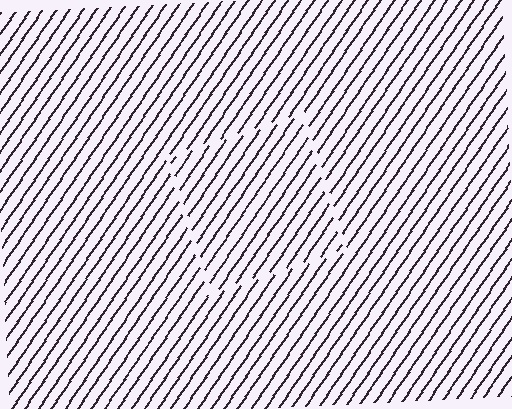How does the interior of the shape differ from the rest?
The interior of the shape contains the same grating, shifted by half a period — the contour is defined by the phase discontinuity where line-ends from the inner and outer gratings abut.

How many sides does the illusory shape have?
4 sides — the line-ends trace a square.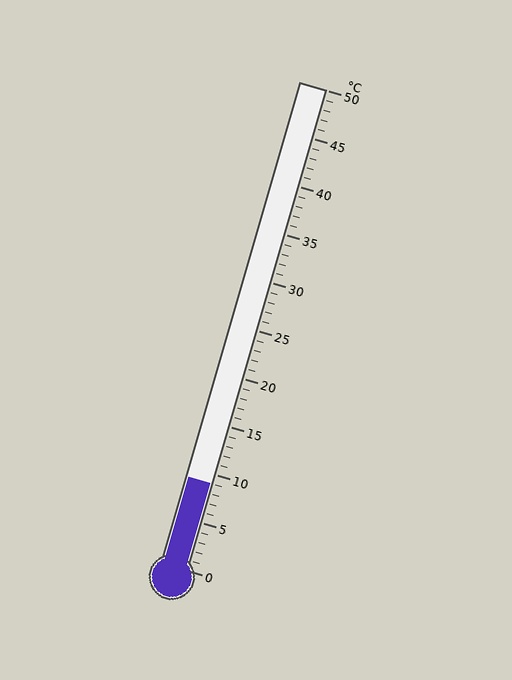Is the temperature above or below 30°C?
The temperature is below 30°C.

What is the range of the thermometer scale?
The thermometer scale ranges from 0°C to 50°C.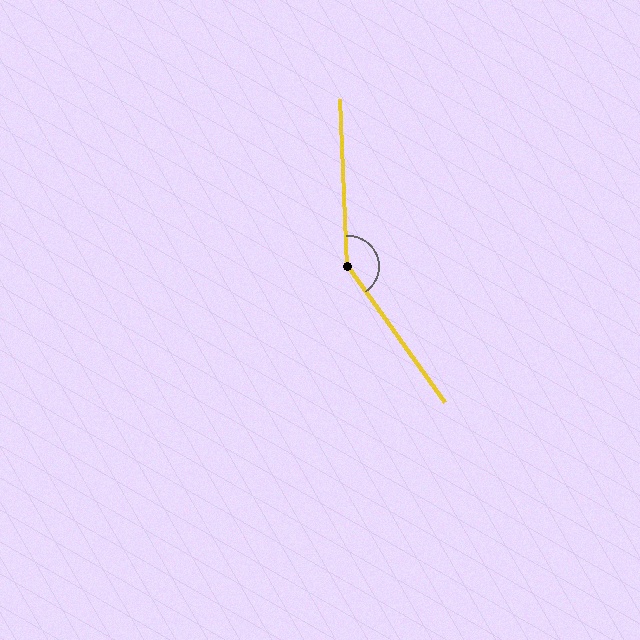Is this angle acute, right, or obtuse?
It is obtuse.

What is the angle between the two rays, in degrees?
Approximately 147 degrees.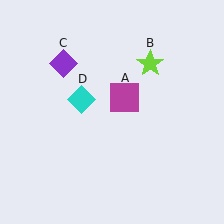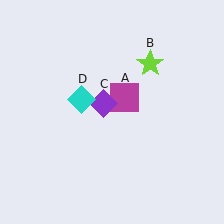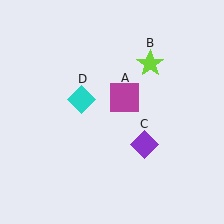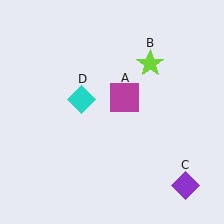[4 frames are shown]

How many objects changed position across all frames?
1 object changed position: purple diamond (object C).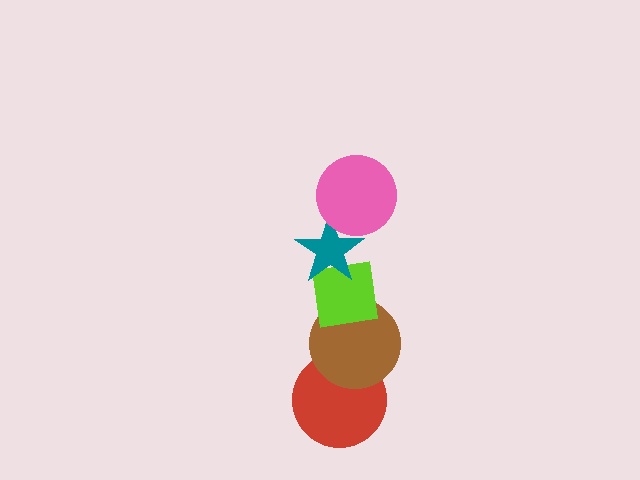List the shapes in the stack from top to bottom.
From top to bottom: the pink circle, the teal star, the lime square, the brown circle, the red circle.